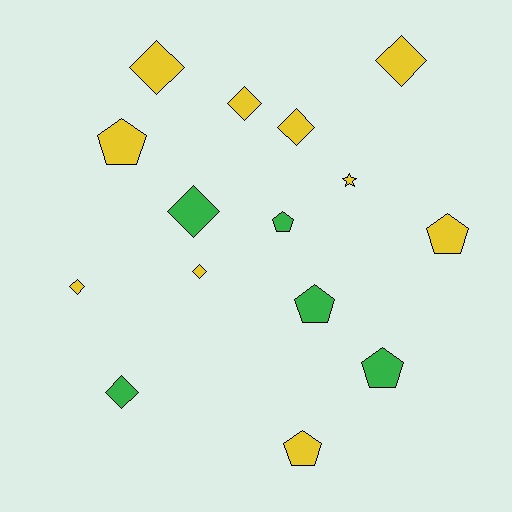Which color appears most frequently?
Yellow, with 10 objects.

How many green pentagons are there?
There are 3 green pentagons.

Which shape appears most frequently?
Diamond, with 8 objects.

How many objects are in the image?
There are 15 objects.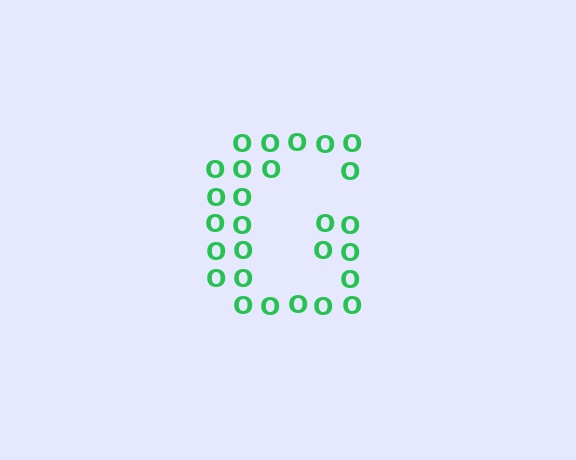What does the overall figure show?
The overall figure shows the letter G.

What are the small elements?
The small elements are letter O's.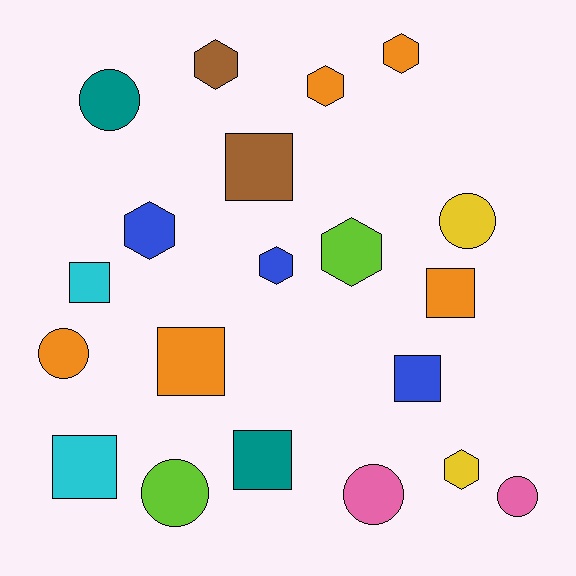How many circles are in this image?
There are 6 circles.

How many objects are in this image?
There are 20 objects.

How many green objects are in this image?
There are no green objects.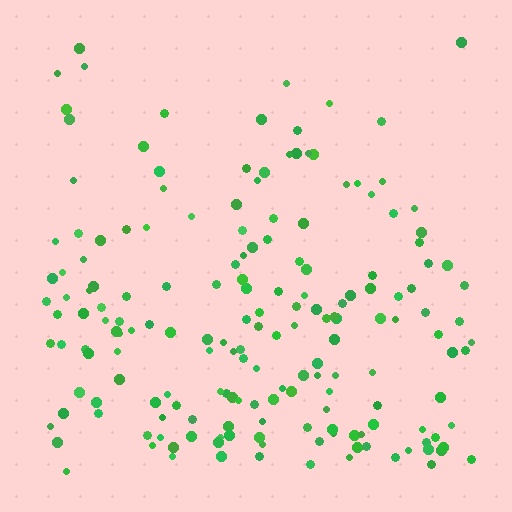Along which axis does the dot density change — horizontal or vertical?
Vertical.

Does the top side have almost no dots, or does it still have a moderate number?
Still a moderate number, just noticeably fewer than the bottom.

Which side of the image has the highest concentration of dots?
The bottom.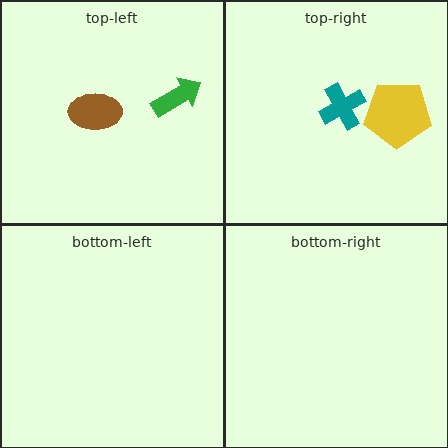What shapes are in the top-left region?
The brown ellipse, the green arrow.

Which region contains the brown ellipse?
The top-left region.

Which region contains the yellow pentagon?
The top-right region.